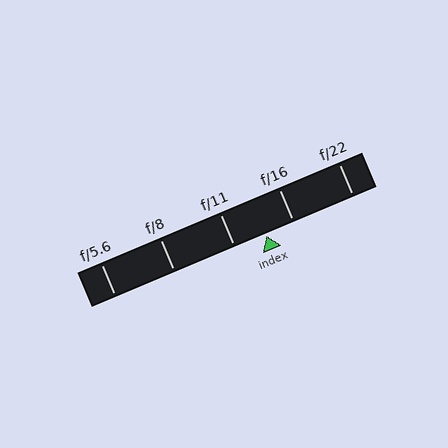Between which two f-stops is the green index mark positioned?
The index mark is between f/11 and f/16.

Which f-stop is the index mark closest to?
The index mark is closest to f/16.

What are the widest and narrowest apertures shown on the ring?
The widest aperture shown is f/5.6 and the narrowest is f/22.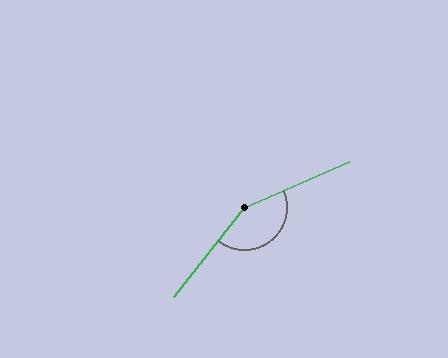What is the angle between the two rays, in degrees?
Approximately 152 degrees.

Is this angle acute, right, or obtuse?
It is obtuse.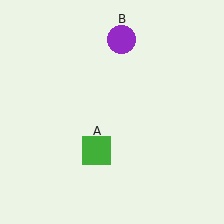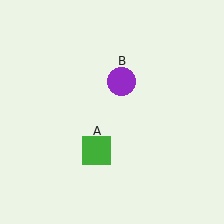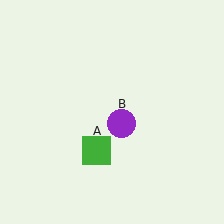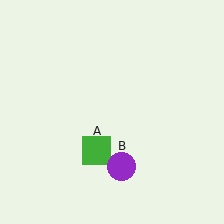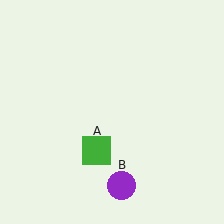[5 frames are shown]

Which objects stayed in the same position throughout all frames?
Green square (object A) remained stationary.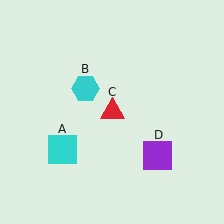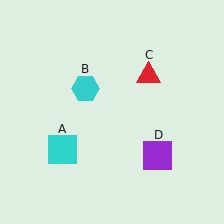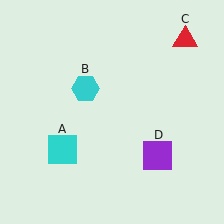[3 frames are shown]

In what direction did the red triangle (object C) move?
The red triangle (object C) moved up and to the right.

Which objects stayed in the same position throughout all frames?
Cyan square (object A) and cyan hexagon (object B) and purple square (object D) remained stationary.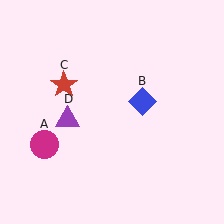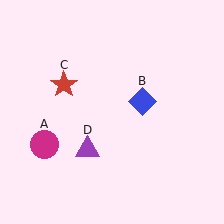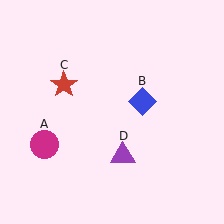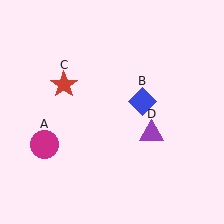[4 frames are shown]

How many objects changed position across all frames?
1 object changed position: purple triangle (object D).